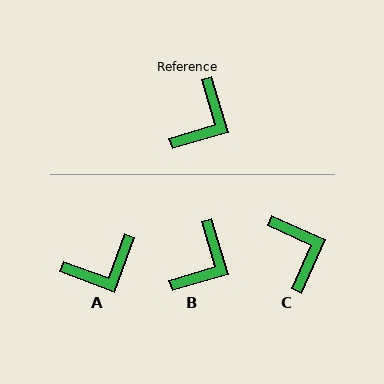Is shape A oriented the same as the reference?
No, it is off by about 37 degrees.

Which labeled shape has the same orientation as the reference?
B.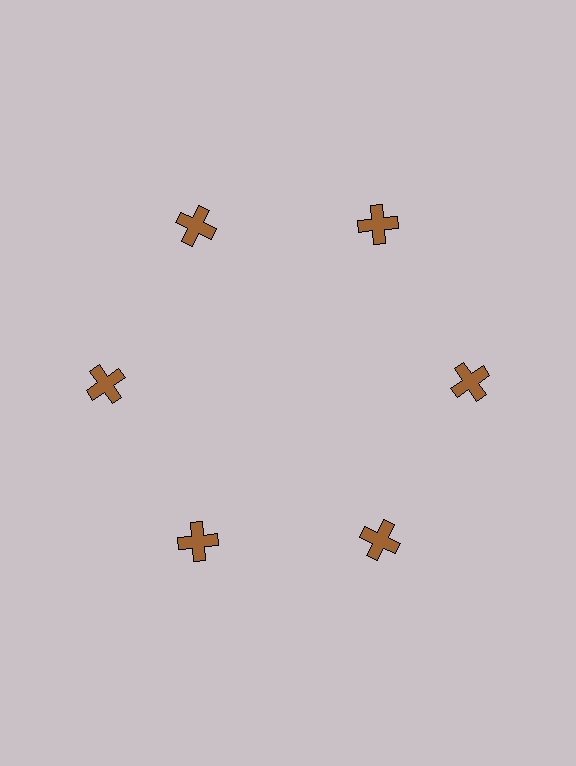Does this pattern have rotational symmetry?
Yes, this pattern has 6-fold rotational symmetry. It looks the same after rotating 60 degrees around the center.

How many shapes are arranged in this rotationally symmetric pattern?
There are 6 shapes, arranged in 6 groups of 1.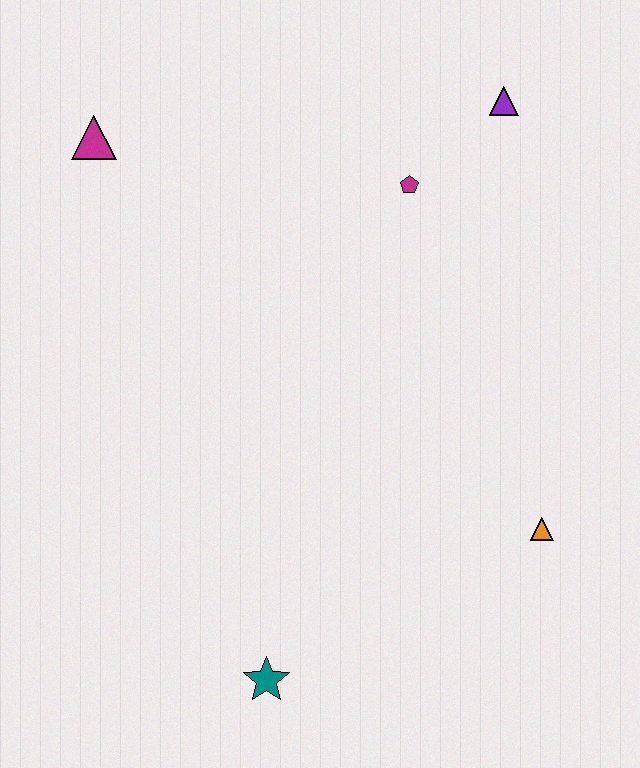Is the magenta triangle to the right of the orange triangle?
No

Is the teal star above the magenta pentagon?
No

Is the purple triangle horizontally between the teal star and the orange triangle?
Yes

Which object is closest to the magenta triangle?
The magenta pentagon is closest to the magenta triangle.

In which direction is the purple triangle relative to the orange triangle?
The purple triangle is above the orange triangle.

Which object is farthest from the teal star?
The purple triangle is farthest from the teal star.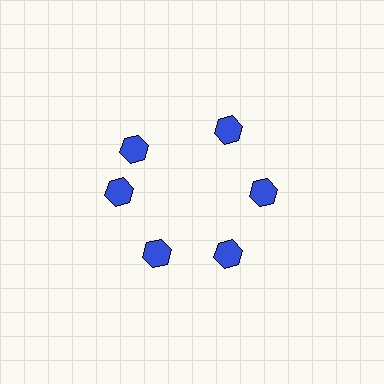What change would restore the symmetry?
The symmetry would be restored by rotating it back into even spacing with its neighbors so that all 6 hexagons sit at equal angles and equal distance from the center.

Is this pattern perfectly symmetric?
No. The 6 blue hexagons are arranged in a ring, but one element near the 11 o'clock position is rotated out of alignment along the ring, breaking the 6-fold rotational symmetry.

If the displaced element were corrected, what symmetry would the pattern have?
It would have 6-fold rotational symmetry — the pattern would map onto itself every 60 degrees.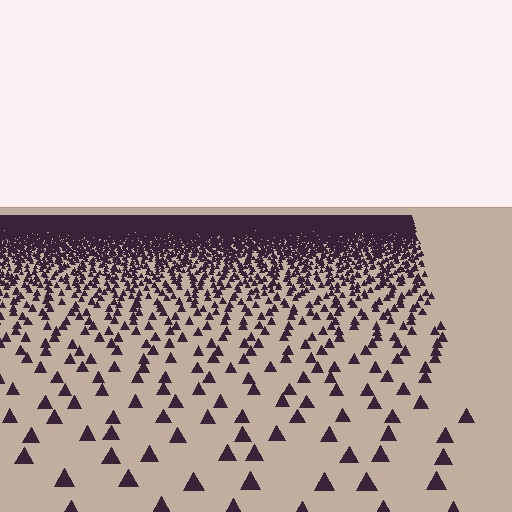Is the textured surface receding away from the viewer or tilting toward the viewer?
The surface is receding away from the viewer. Texture elements get smaller and denser toward the top.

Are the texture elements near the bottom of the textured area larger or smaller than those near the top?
Larger. Near the bottom, elements are closer to the viewer and appear at a bigger on-screen size.